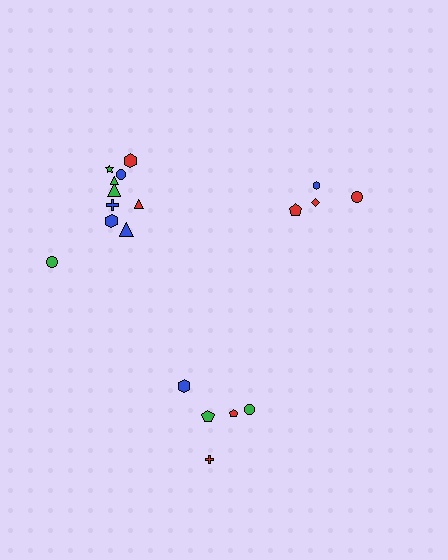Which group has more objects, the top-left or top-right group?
The top-left group.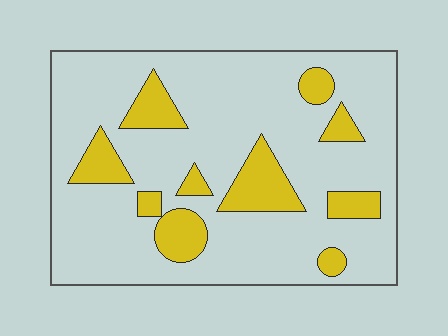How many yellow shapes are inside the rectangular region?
10.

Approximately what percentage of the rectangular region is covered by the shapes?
Approximately 20%.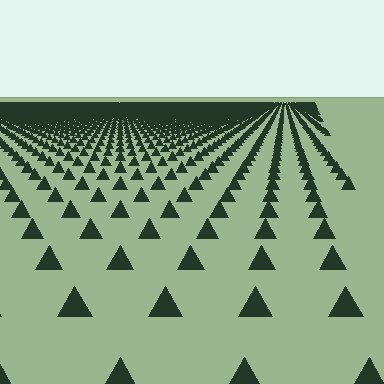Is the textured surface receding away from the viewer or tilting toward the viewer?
The surface is receding away from the viewer. Texture elements get smaller and denser toward the top.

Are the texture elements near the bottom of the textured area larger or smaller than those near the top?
Larger. Near the bottom, elements are closer to the viewer and appear at a bigger on-screen size.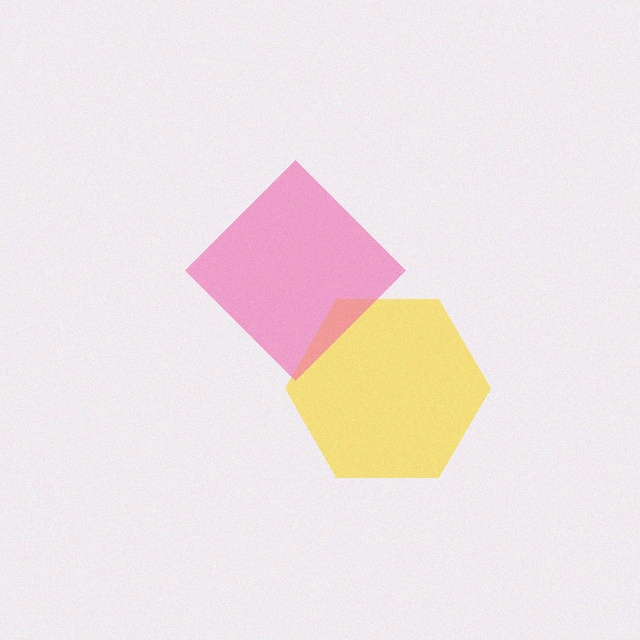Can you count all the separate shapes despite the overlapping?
Yes, there are 2 separate shapes.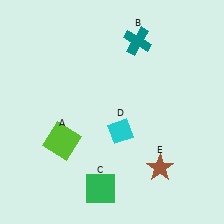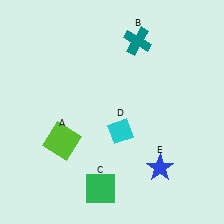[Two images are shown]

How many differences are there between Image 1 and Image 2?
There is 1 difference between the two images.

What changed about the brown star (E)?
In Image 1, E is brown. In Image 2, it changed to blue.